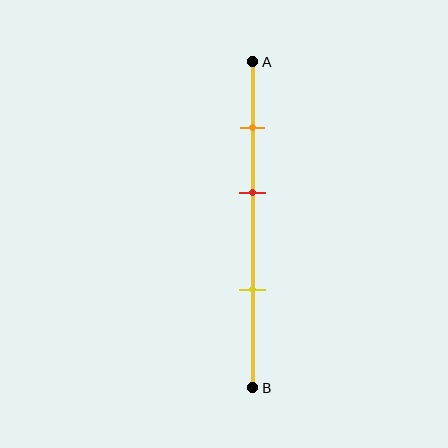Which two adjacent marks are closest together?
The orange and red marks are the closest adjacent pair.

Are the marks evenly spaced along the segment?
Yes, the marks are approximately evenly spaced.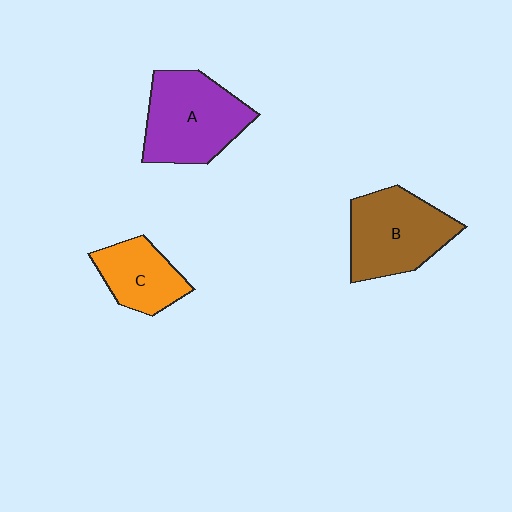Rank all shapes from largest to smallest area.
From largest to smallest: A (purple), B (brown), C (orange).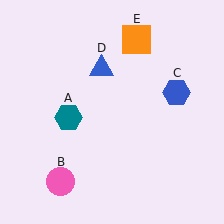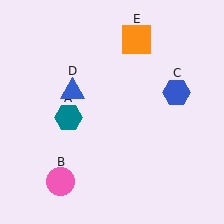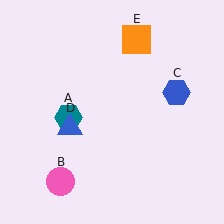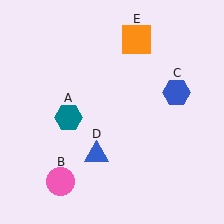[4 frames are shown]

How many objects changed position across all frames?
1 object changed position: blue triangle (object D).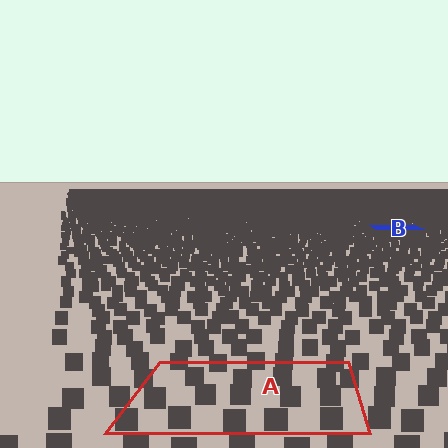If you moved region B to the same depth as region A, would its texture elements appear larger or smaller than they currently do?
They would appear larger. At a closer depth, the same texture elements are projected at a bigger on-screen size.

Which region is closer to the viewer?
Region A is closer. The texture elements there are larger and more spread out.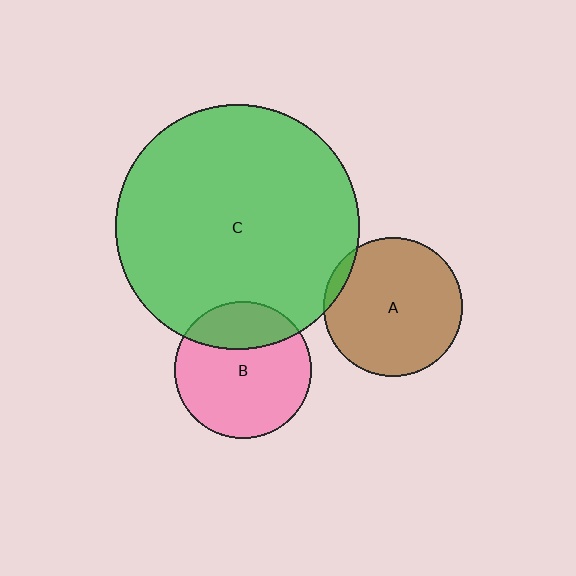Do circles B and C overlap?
Yes.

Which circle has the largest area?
Circle C (green).